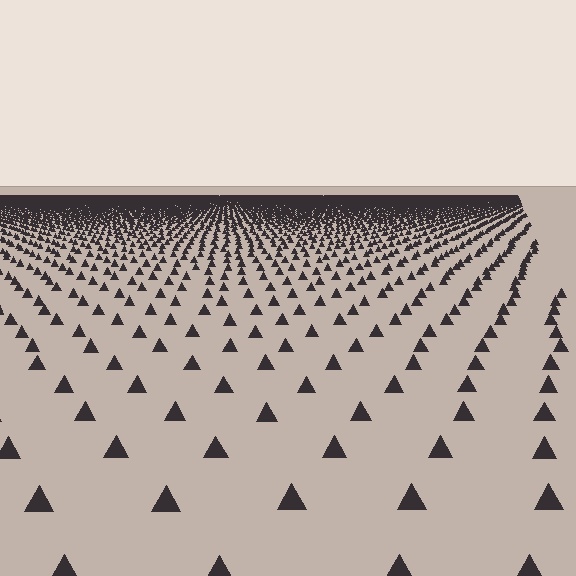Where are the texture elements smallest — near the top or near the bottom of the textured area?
Near the top.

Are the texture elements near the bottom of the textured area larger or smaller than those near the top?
Larger. Near the bottom, elements are closer to the viewer and appear at a bigger on-screen size.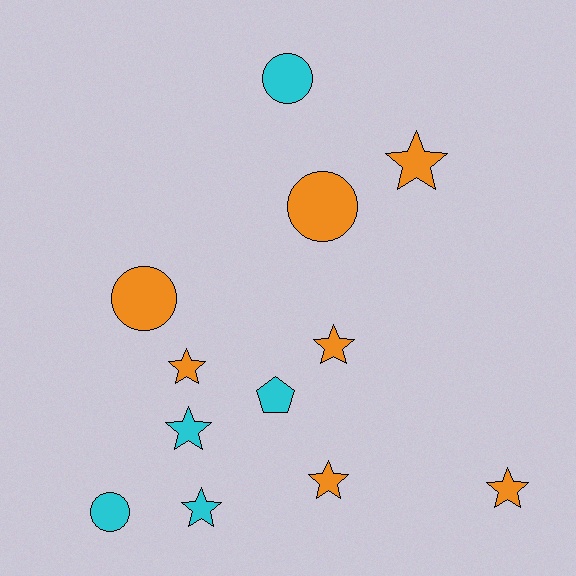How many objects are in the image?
There are 12 objects.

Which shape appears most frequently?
Star, with 7 objects.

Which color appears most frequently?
Orange, with 7 objects.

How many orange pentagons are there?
There are no orange pentagons.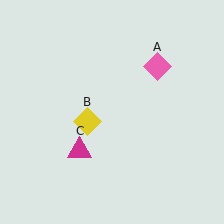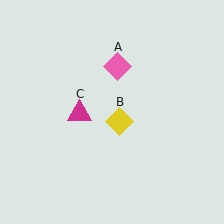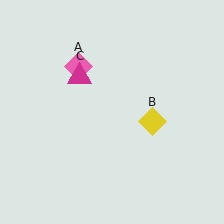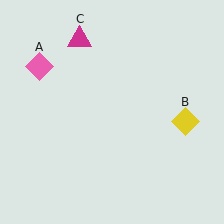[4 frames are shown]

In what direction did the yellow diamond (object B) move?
The yellow diamond (object B) moved right.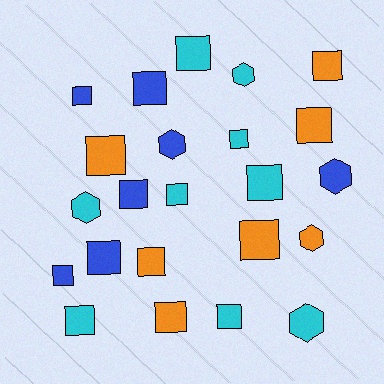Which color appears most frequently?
Cyan, with 9 objects.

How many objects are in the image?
There are 23 objects.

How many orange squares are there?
There are 6 orange squares.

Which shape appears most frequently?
Square, with 17 objects.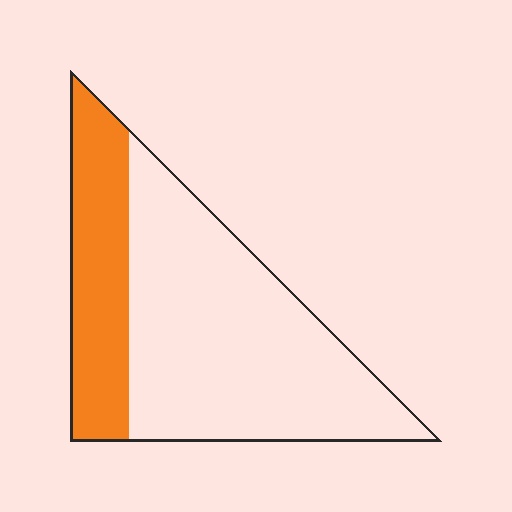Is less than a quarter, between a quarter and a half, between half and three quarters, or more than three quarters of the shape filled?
Between a quarter and a half.